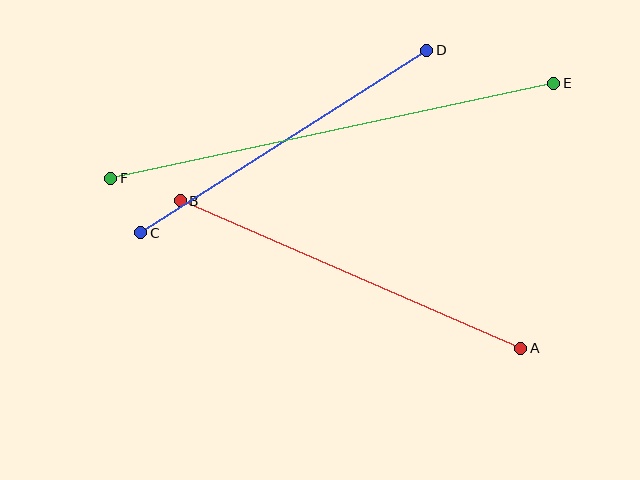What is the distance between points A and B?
The distance is approximately 371 pixels.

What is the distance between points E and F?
The distance is approximately 453 pixels.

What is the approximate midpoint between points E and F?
The midpoint is at approximately (332, 131) pixels.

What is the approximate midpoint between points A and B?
The midpoint is at approximately (350, 274) pixels.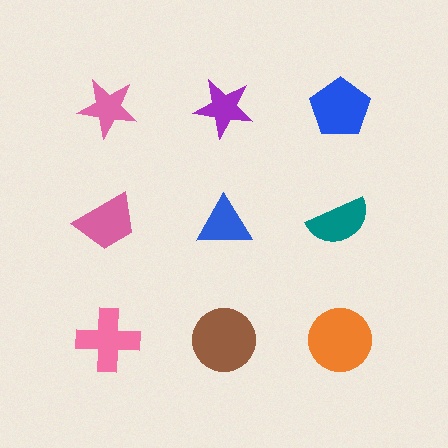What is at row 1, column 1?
A pink star.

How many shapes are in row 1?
3 shapes.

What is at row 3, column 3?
An orange circle.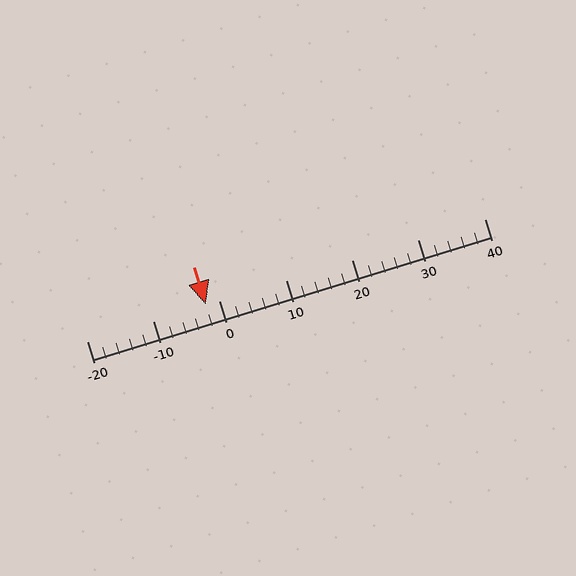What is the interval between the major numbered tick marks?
The major tick marks are spaced 10 units apart.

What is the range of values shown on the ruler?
The ruler shows values from -20 to 40.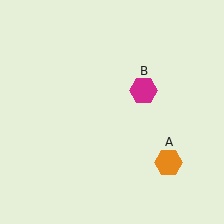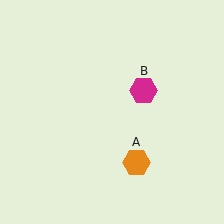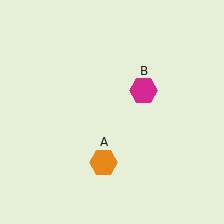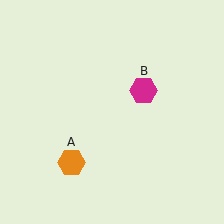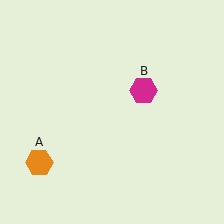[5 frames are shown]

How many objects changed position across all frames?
1 object changed position: orange hexagon (object A).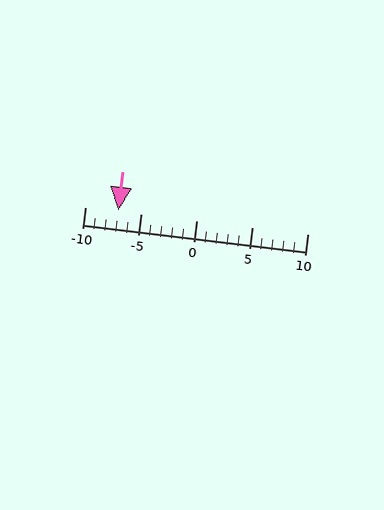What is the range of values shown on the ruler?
The ruler shows values from -10 to 10.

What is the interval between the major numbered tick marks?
The major tick marks are spaced 5 units apart.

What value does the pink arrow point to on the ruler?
The pink arrow points to approximately -7.